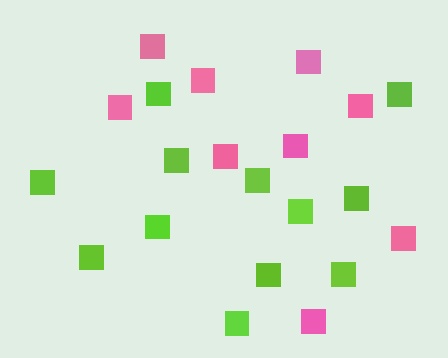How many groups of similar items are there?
There are 2 groups: one group of lime squares (12) and one group of pink squares (9).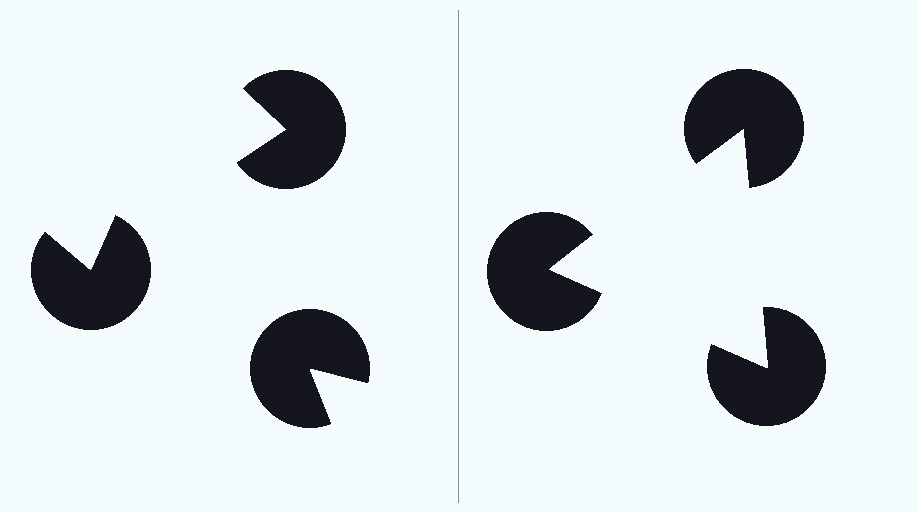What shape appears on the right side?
An illusory triangle.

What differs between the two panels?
The pac-man discs are positioned identically on both sides; only the wedge orientations differ. On the right they align to a triangle; on the left they are misaligned.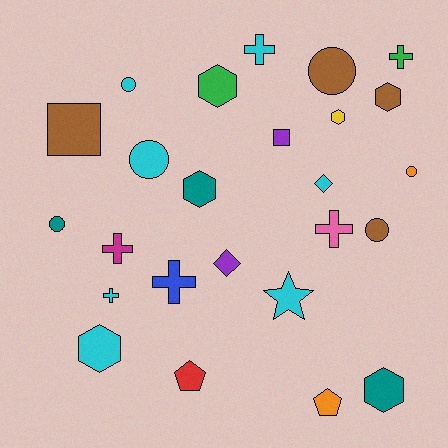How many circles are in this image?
There are 6 circles.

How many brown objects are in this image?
There are 4 brown objects.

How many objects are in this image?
There are 25 objects.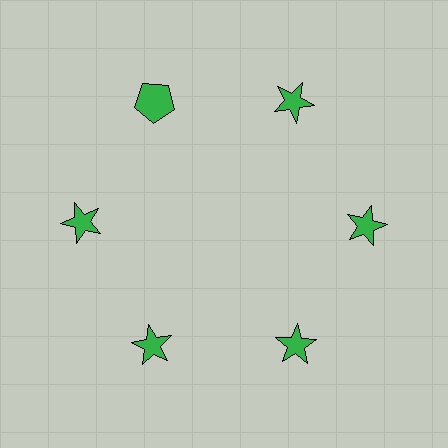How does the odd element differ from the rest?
It has a different shape: pentagon instead of star.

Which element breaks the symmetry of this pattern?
The green pentagon at roughly the 11 o'clock position breaks the symmetry. All other shapes are green stars.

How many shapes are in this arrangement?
There are 6 shapes arranged in a ring pattern.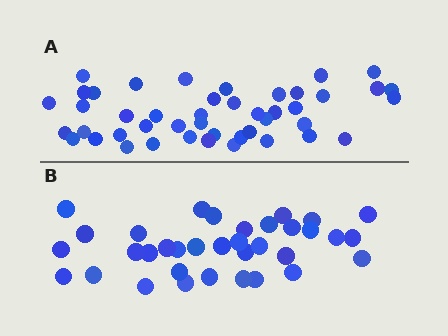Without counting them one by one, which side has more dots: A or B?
Region A (the top region) has more dots.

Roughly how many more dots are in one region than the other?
Region A has roughly 10 or so more dots than region B.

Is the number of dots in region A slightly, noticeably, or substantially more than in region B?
Region A has noticeably more, but not dramatically so. The ratio is roughly 1.3 to 1.